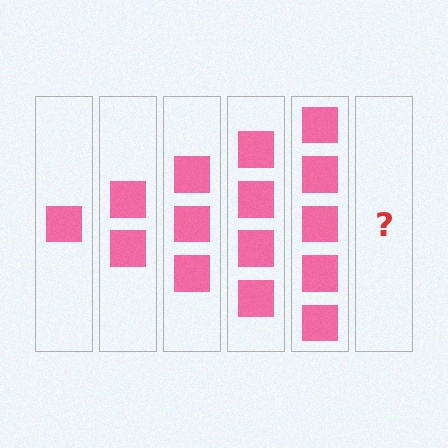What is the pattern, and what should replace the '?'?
The pattern is that each step adds one more square. The '?' should be 6 squares.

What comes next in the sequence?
The next element should be 6 squares.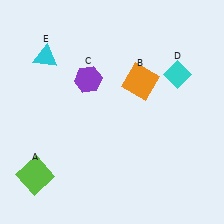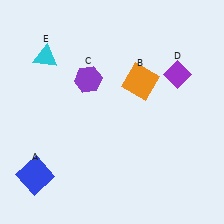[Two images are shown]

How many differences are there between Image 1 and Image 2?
There are 2 differences between the two images.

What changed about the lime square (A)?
In Image 1, A is lime. In Image 2, it changed to blue.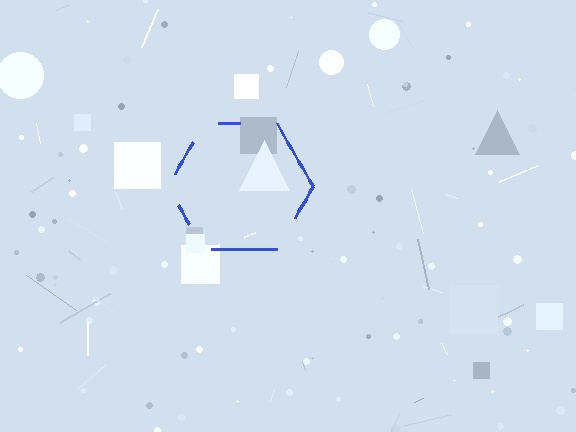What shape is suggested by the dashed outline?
The dashed outline suggests a hexagon.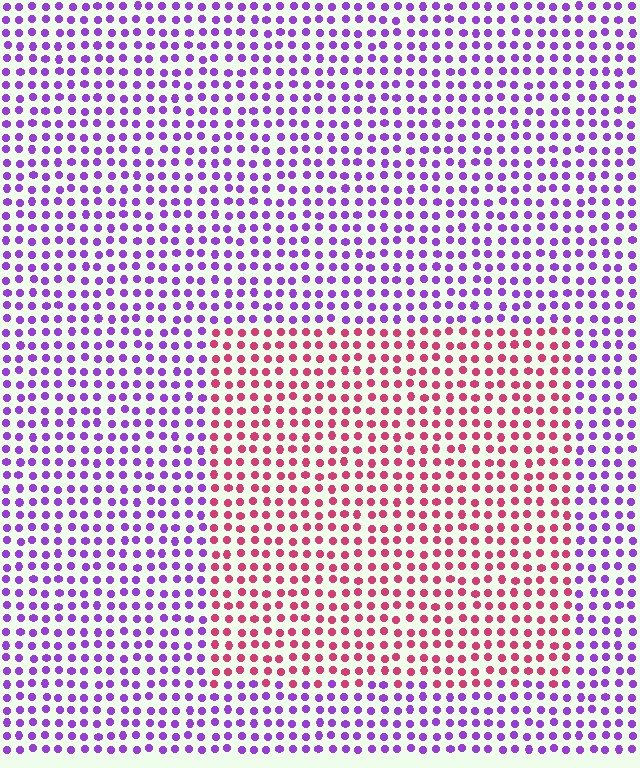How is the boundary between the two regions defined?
The boundary is defined purely by a slight shift in hue (about 61 degrees). Spacing, size, and orientation are identical on both sides.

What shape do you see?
I see a rectangle.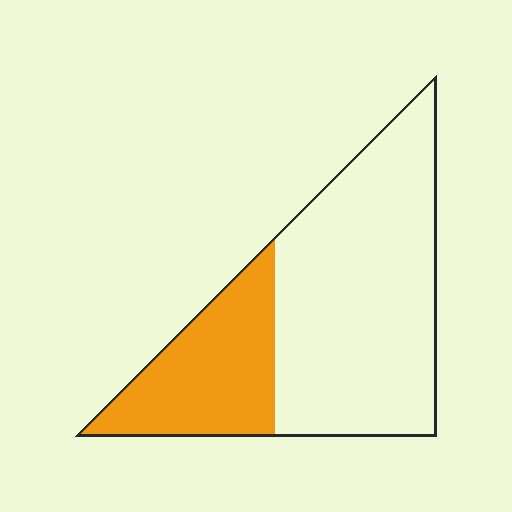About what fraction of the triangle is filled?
About one third (1/3).